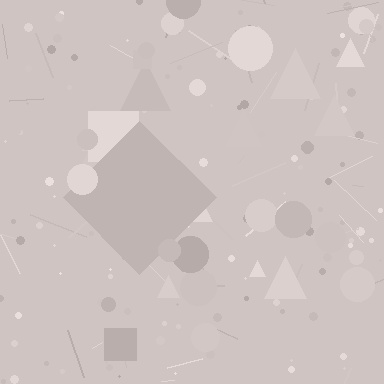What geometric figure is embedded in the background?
A diamond is embedded in the background.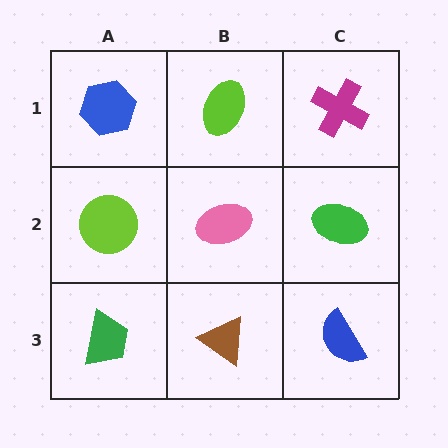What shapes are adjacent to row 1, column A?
A lime circle (row 2, column A), a lime ellipse (row 1, column B).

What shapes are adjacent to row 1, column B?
A pink ellipse (row 2, column B), a blue hexagon (row 1, column A), a magenta cross (row 1, column C).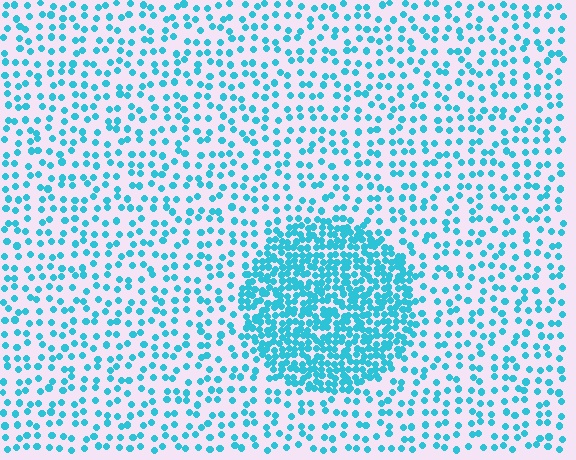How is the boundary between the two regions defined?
The boundary is defined by a change in element density (approximately 2.8x ratio). All elements are the same color, size, and shape.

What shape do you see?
I see a circle.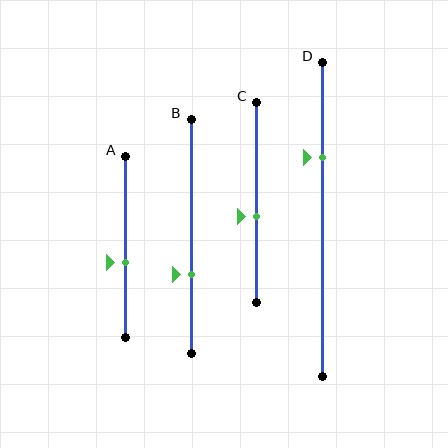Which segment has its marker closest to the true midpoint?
Segment C has its marker closest to the true midpoint.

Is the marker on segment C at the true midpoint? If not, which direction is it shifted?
No, the marker on segment C is shifted downward by about 7% of the segment length.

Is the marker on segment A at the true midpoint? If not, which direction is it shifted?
No, the marker on segment A is shifted downward by about 8% of the segment length.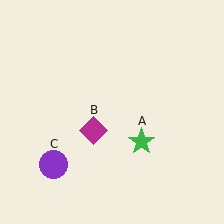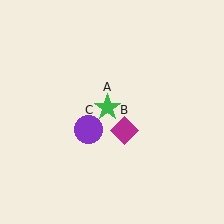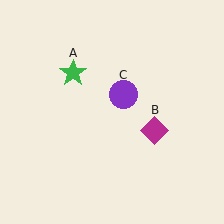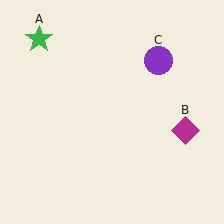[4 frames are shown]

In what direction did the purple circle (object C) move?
The purple circle (object C) moved up and to the right.